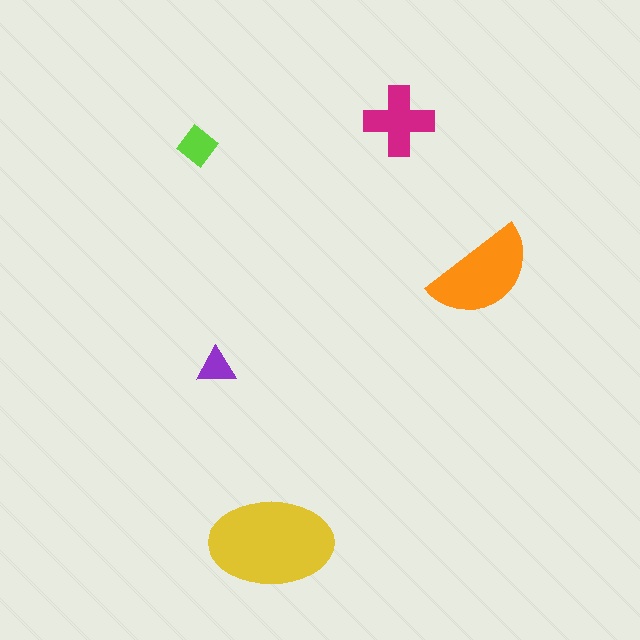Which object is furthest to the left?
The lime diamond is leftmost.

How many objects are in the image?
There are 5 objects in the image.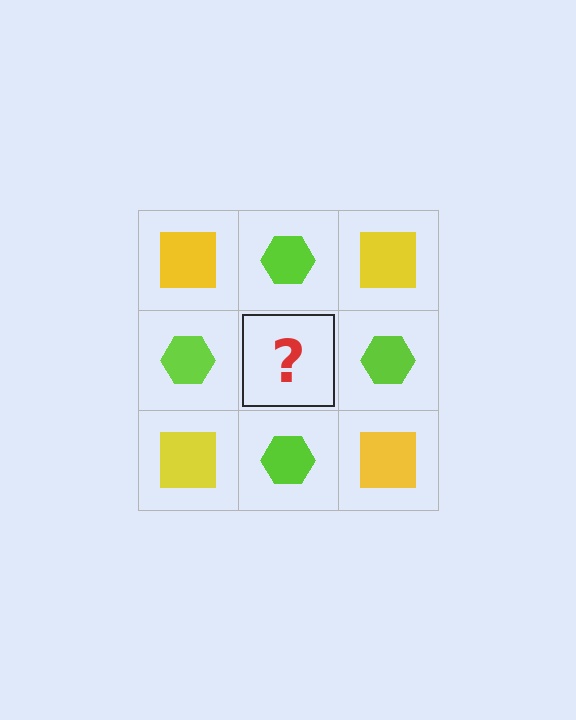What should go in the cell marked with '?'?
The missing cell should contain a yellow square.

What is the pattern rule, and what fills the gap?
The rule is that it alternates yellow square and lime hexagon in a checkerboard pattern. The gap should be filled with a yellow square.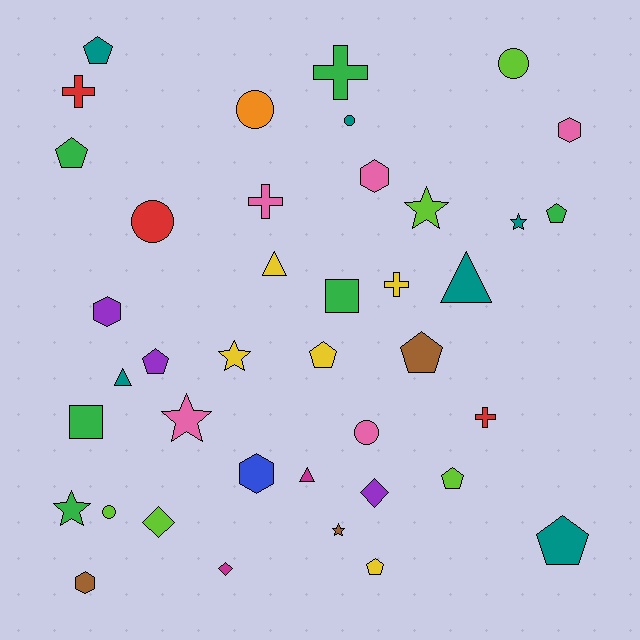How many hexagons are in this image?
There are 5 hexagons.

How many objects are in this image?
There are 40 objects.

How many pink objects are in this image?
There are 5 pink objects.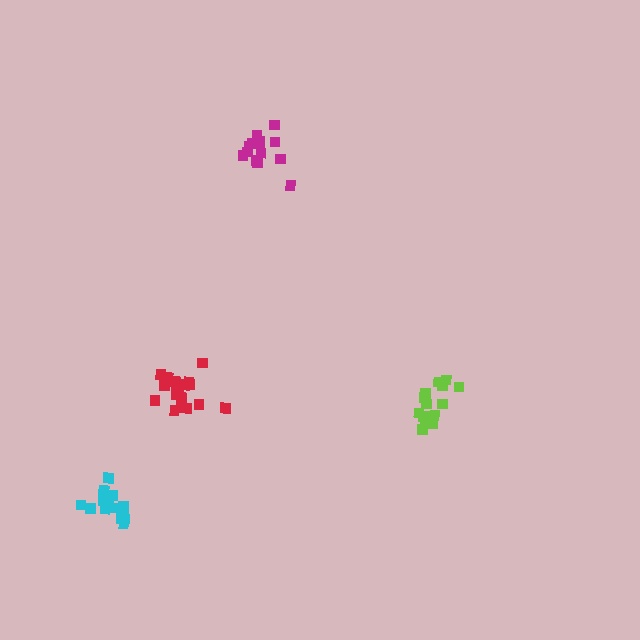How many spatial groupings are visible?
There are 4 spatial groupings.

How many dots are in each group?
Group 1: 17 dots, Group 2: 14 dots, Group 3: 14 dots, Group 4: 20 dots (65 total).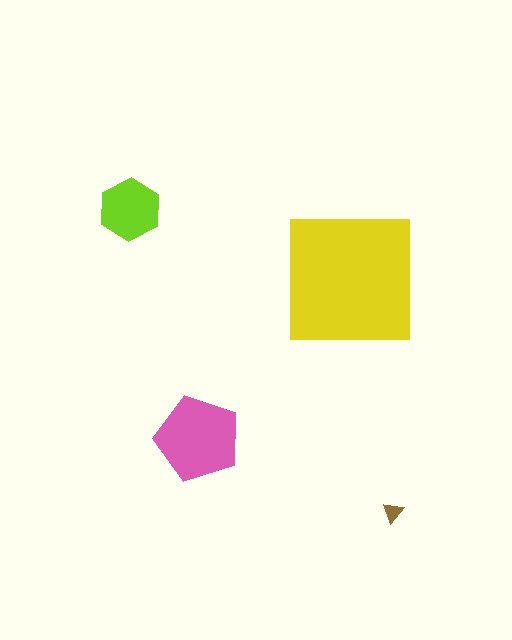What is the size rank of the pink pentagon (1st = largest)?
2nd.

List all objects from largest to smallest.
The yellow square, the pink pentagon, the lime hexagon, the brown triangle.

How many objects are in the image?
There are 4 objects in the image.